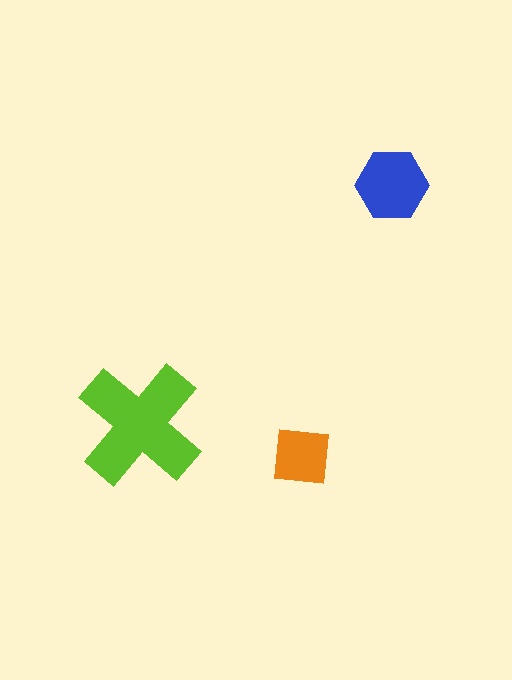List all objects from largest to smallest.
The lime cross, the blue hexagon, the orange square.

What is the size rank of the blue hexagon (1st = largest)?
2nd.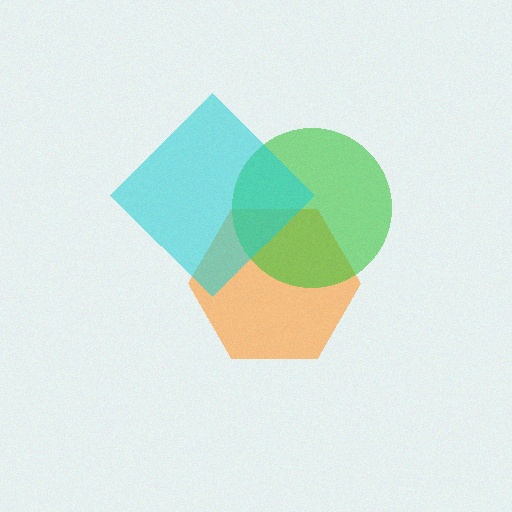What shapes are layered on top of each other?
The layered shapes are: an orange hexagon, a green circle, a cyan diamond.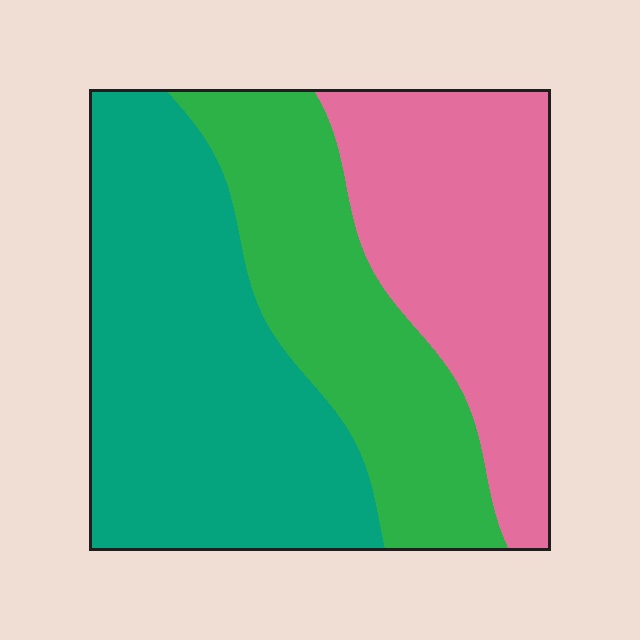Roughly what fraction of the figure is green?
Green takes up about one quarter (1/4) of the figure.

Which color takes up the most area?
Teal, at roughly 40%.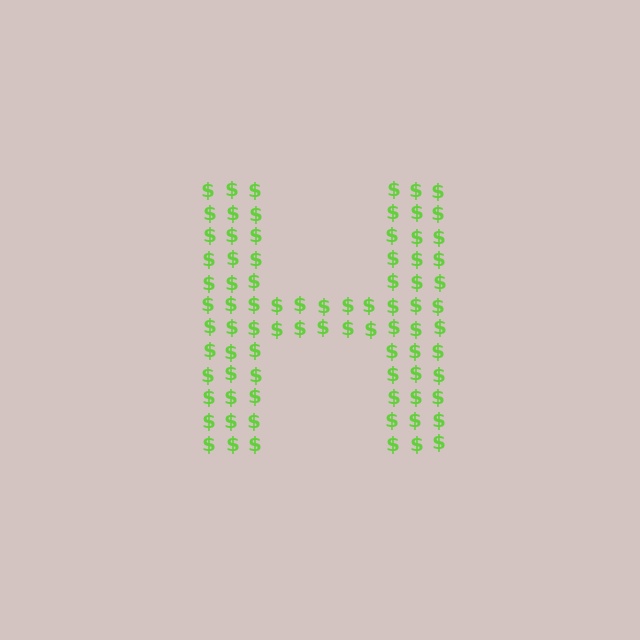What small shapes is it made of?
It is made of small dollar signs.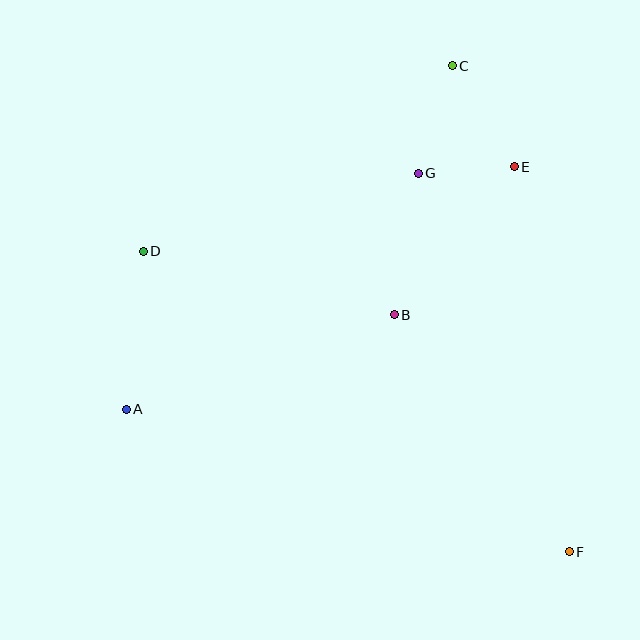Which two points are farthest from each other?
Points D and F are farthest from each other.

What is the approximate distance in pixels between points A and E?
The distance between A and E is approximately 458 pixels.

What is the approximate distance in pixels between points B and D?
The distance between B and D is approximately 259 pixels.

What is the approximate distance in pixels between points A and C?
The distance between A and C is approximately 473 pixels.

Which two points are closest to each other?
Points E and G are closest to each other.